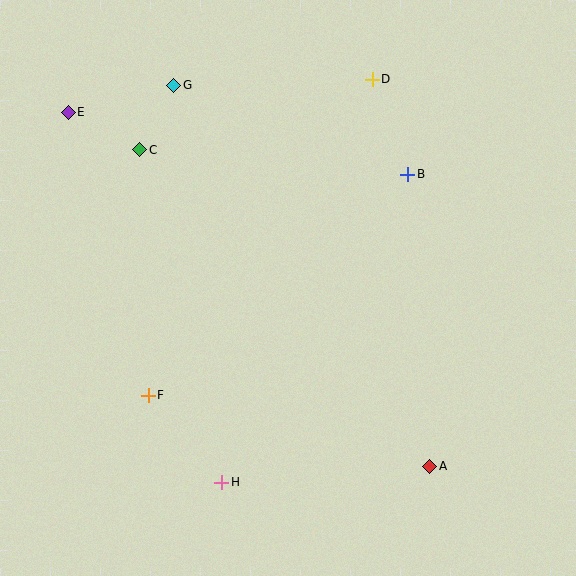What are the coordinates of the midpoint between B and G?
The midpoint between B and G is at (291, 130).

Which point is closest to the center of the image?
Point B at (408, 174) is closest to the center.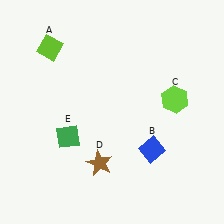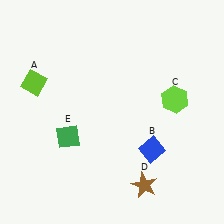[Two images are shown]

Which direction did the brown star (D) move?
The brown star (D) moved right.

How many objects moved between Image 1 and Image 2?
2 objects moved between the two images.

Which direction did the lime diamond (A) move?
The lime diamond (A) moved down.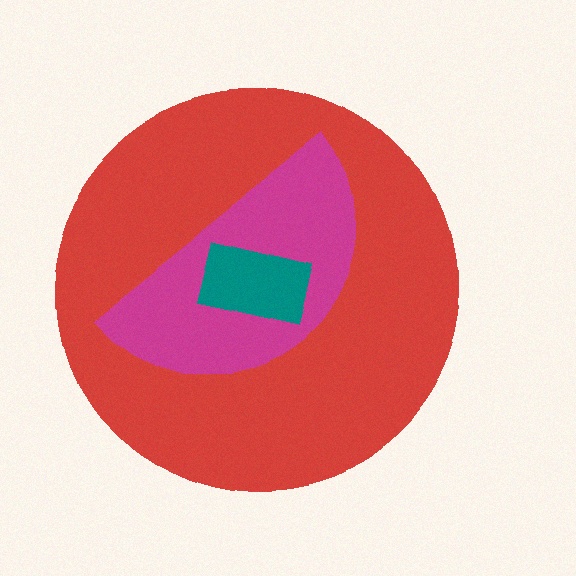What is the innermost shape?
The teal rectangle.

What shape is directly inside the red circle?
The magenta semicircle.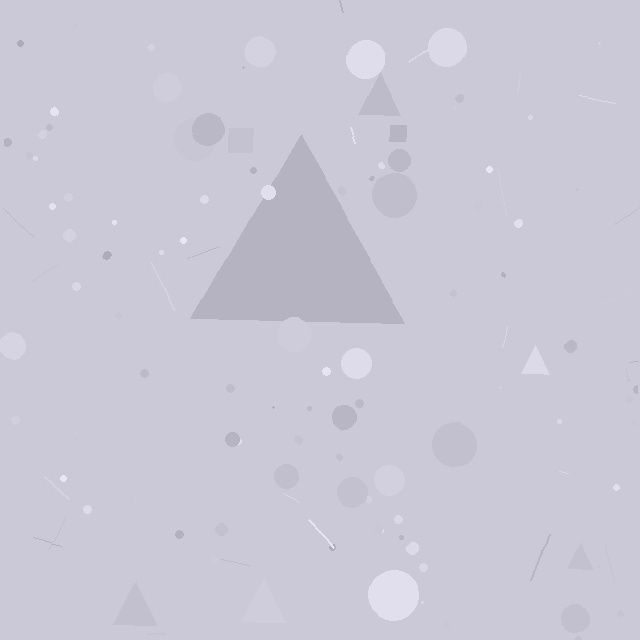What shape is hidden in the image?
A triangle is hidden in the image.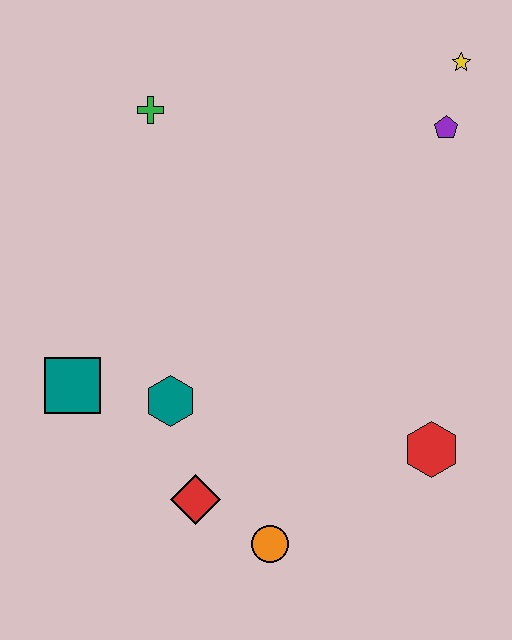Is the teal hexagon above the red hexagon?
Yes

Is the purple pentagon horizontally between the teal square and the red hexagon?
No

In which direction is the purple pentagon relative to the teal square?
The purple pentagon is to the right of the teal square.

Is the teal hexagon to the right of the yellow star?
No